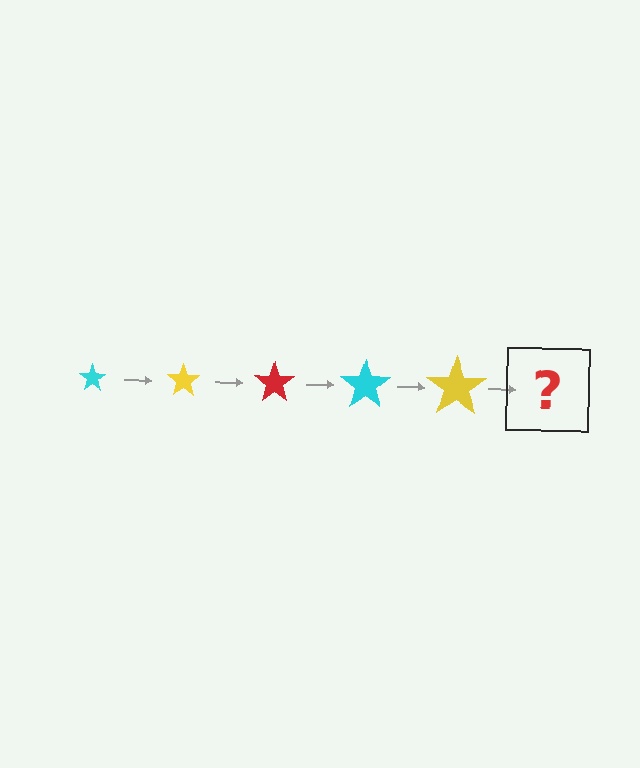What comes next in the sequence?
The next element should be a red star, larger than the previous one.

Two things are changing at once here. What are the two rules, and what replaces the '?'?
The two rules are that the star grows larger each step and the color cycles through cyan, yellow, and red. The '?' should be a red star, larger than the previous one.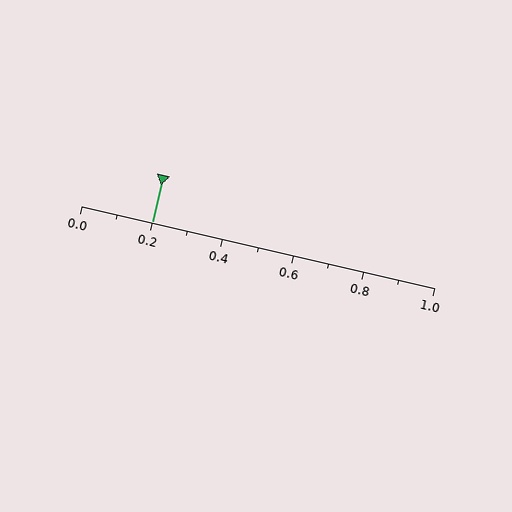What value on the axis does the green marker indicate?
The marker indicates approximately 0.2.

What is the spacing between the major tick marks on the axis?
The major ticks are spaced 0.2 apart.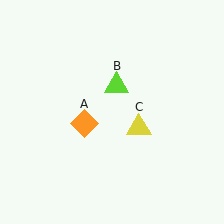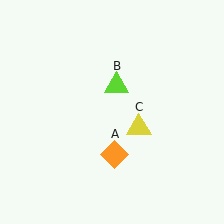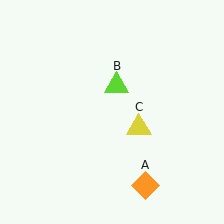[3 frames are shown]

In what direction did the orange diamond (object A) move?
The orange diamond (object A) moved down and to the right.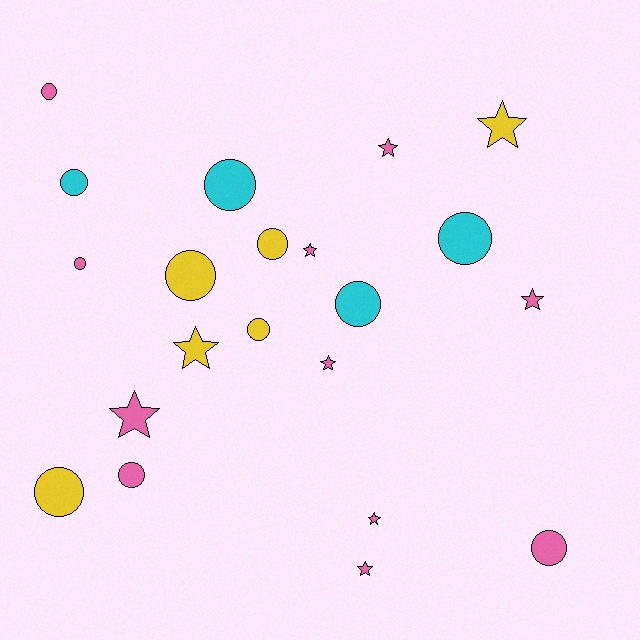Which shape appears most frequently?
Circle, with 12 objects.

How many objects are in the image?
There are 21 objects.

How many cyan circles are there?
There are 4 cyan circles.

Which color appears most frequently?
Pink, with 11 objects.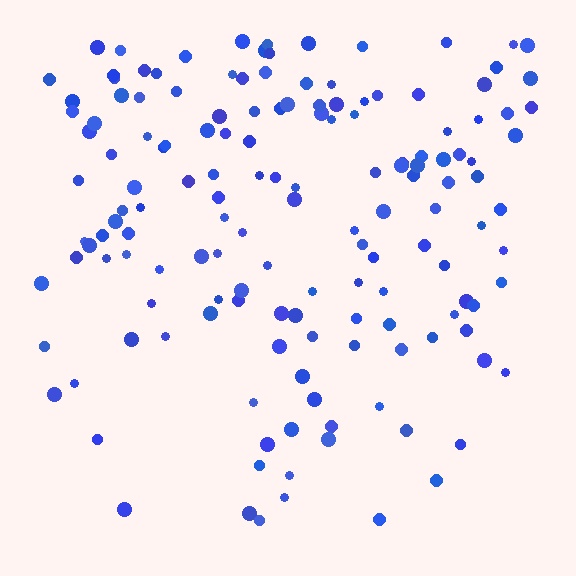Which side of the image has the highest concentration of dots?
The top.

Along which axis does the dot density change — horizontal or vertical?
Vertical.